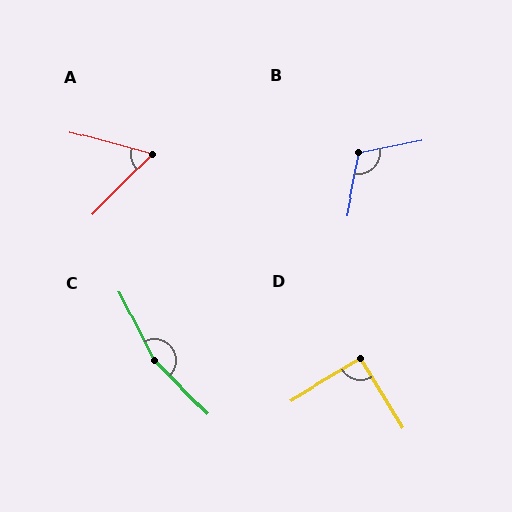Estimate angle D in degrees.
Approximately 91 degrees.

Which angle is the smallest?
A, at approximately 60 degrees.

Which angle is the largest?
C, at approximately 163 degrees.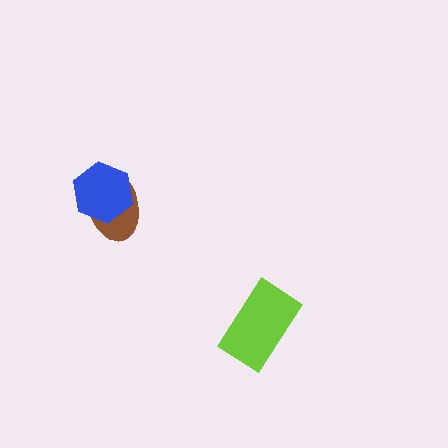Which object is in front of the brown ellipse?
The blue hexagon is in front of the brown ellipse.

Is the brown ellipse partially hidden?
Yes, it is partially covered by another shape.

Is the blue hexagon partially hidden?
No, no other shape covers it.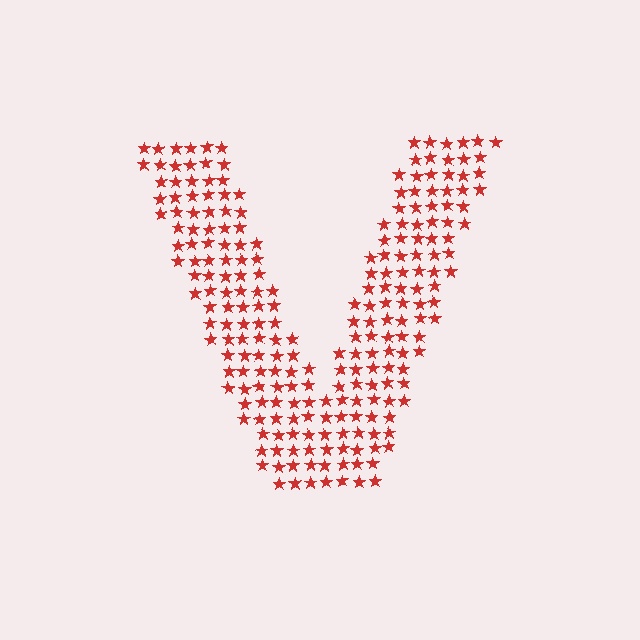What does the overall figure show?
The overall figure shows the letter V.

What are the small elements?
The small elements are stars.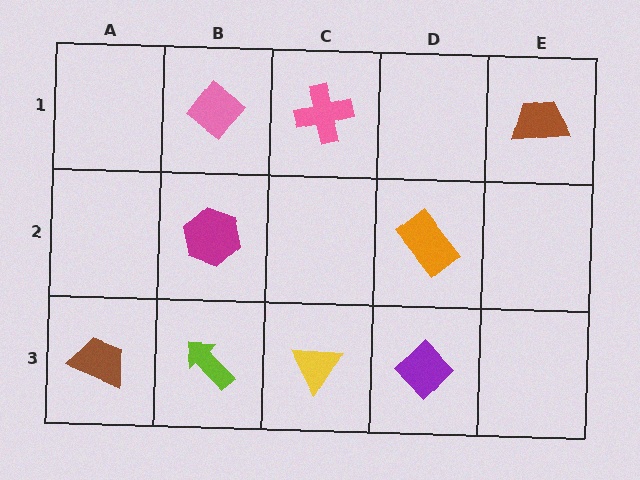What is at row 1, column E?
A brown trapezoid.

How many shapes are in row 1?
3 shapes.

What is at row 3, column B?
A lime arrow.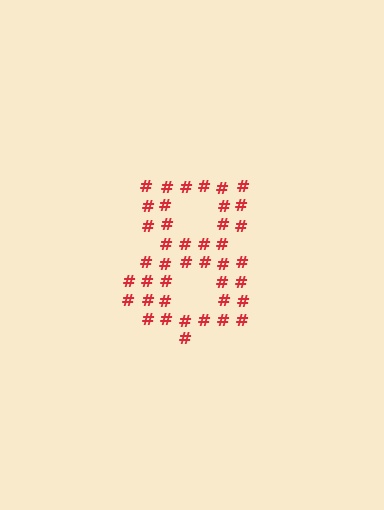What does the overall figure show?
The overall figure shows the digit 8.